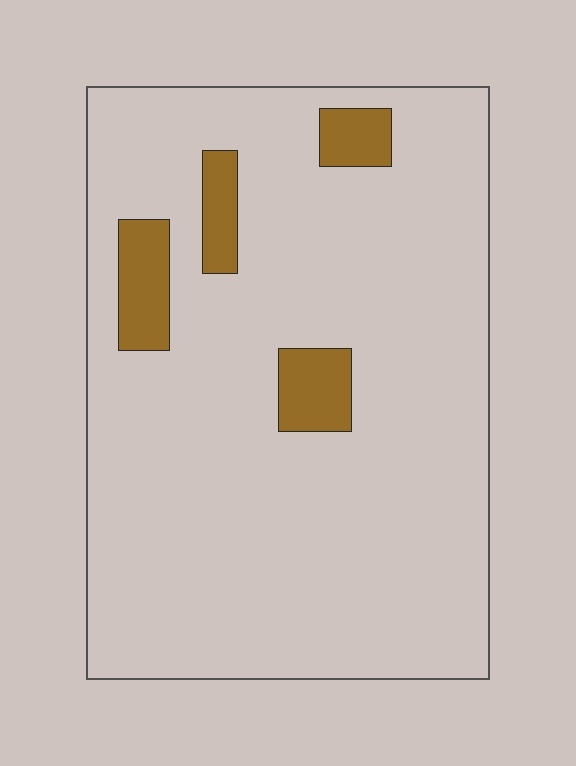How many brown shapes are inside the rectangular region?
4.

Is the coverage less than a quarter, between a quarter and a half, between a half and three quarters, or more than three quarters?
Less than a quarter.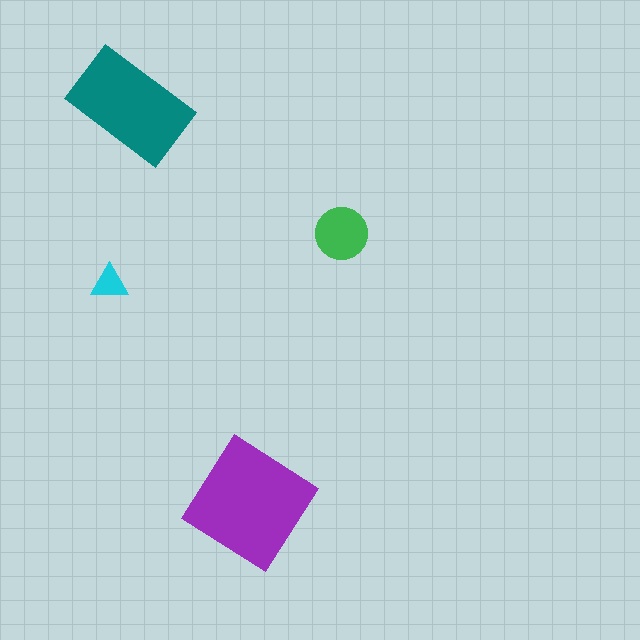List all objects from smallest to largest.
The cyan triangle, the green circle, the teal rectangle, the purple diamond.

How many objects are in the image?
There are 4 objects in the image.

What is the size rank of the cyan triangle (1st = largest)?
4th.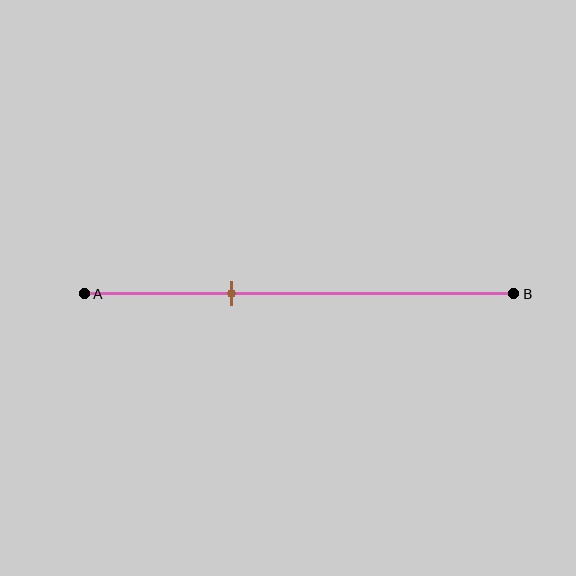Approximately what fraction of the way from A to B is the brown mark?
The brown mark is approximately 35% of the way from A to B.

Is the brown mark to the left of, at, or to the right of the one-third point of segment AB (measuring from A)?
The brown mark is approximately at the one-third point of segment AB.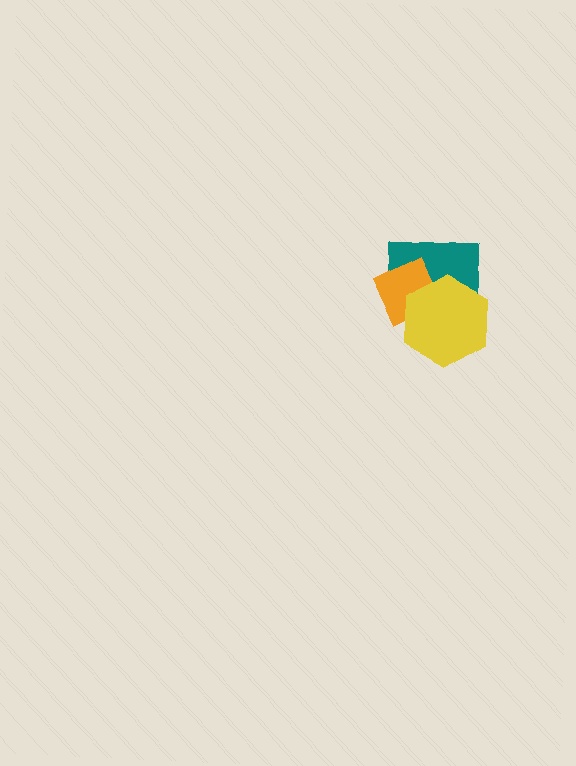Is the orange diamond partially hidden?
Yes, it is partially covered by another shape.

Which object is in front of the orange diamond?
The yellow hexagon is in front of the orange diamond.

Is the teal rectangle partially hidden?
Yes, it is partially covered by another shape.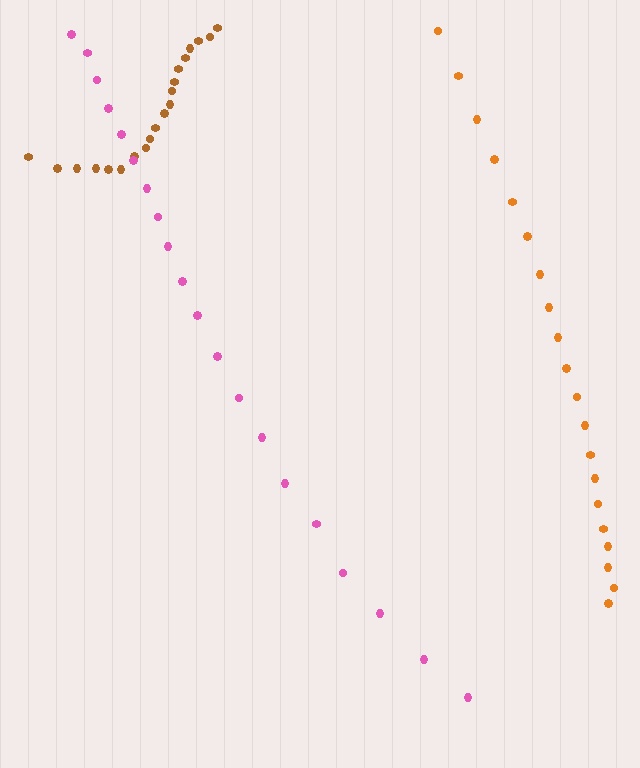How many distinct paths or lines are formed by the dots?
There are 3 distinct paths.